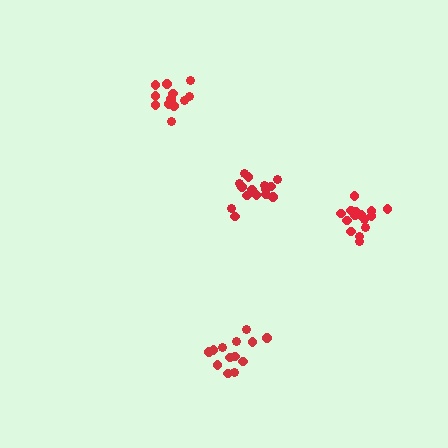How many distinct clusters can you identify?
There are 4 distinct clusters.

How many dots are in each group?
Group 1: 12 dots, Group 2: 13 dots, Group 3: 16 dots, Group 4: 17 dots (58 total).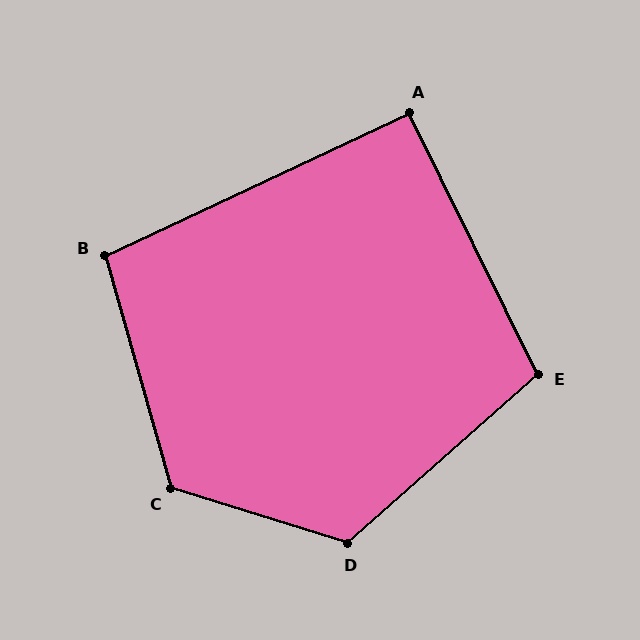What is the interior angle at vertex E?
Approximately 105 degrees (obtuse).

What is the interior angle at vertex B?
Approximately 99 degrees (obtuse).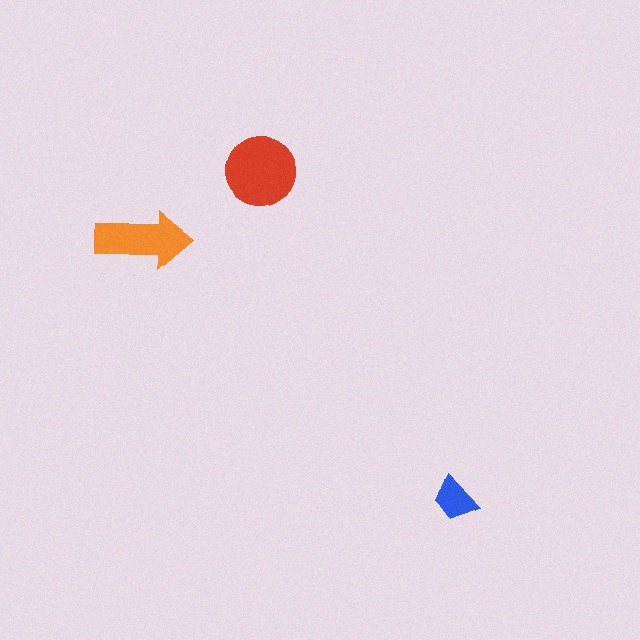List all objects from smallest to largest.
The blue trapezoid, the orange arrow, the red circle.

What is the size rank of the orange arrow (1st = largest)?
2nd.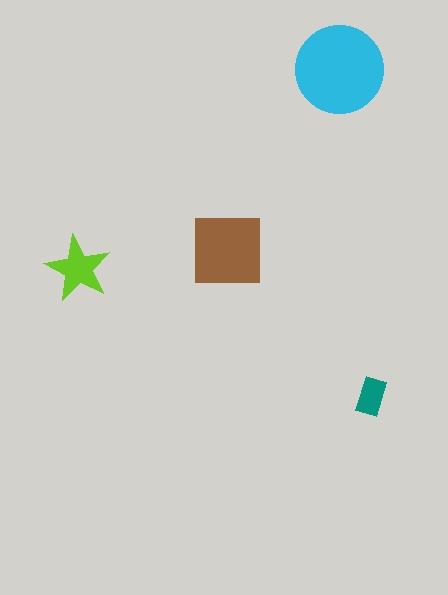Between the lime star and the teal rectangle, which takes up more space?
The lime star.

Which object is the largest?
The cyan circle.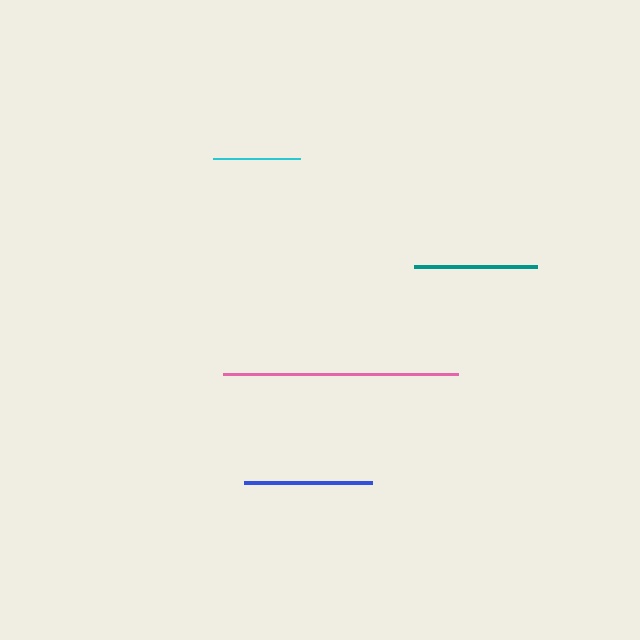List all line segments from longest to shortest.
From longest to shortest: pink, blue, teal, cyan.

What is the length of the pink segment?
The pink segment is approximately 235 pixels long.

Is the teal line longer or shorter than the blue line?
The blue line is longer than the teal line.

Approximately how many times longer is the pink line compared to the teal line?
The pink line is approximately 1.9 times the length of the teal line.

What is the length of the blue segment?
The blue segment is approximately 128 pixels long.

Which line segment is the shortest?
The cyan line is the shortest at approximately 87 pixels.